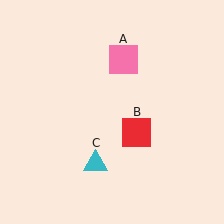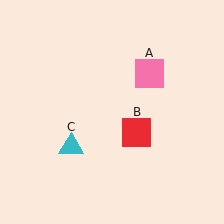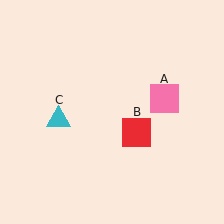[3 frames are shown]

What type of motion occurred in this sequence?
The pink square (object A), cyan triangle (object C) rotated clockwise around the center of the scene.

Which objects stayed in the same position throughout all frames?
Red square (object B) remained stationary.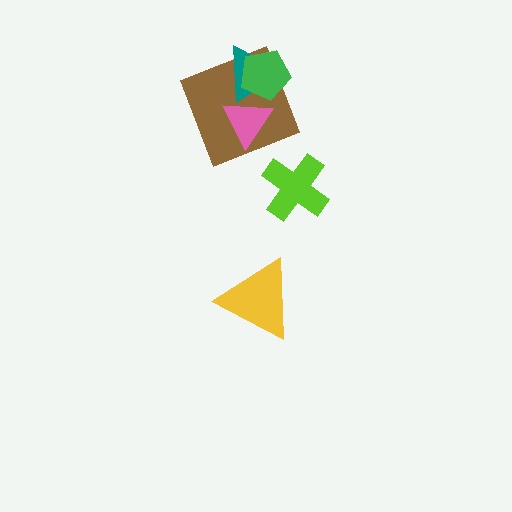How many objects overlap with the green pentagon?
2 objects overlap with the green pentagon.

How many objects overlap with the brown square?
3 objects overlap with the brown square.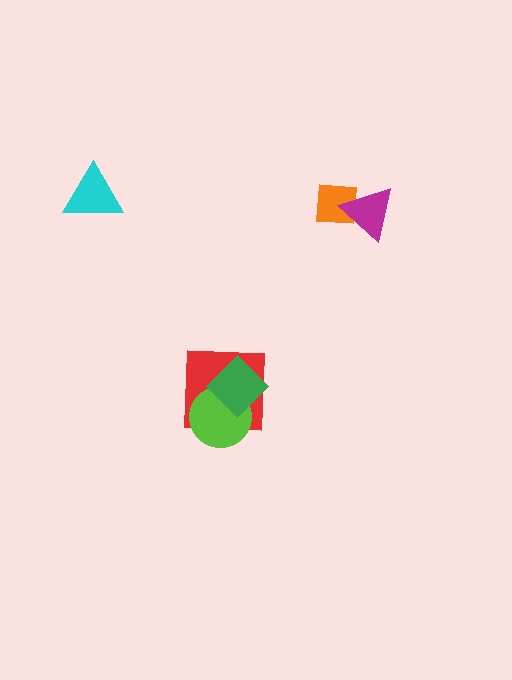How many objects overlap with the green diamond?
2 objects overlap with the green diamond.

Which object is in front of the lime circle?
The green diamond is in front of the lime circle.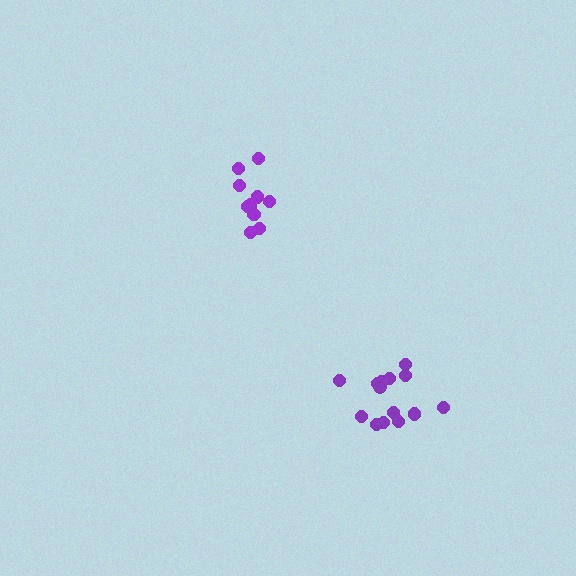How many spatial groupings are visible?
There are 2 spatial groupings.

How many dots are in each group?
Group 1: 15 dots, Group 2: 10 dots (25 total).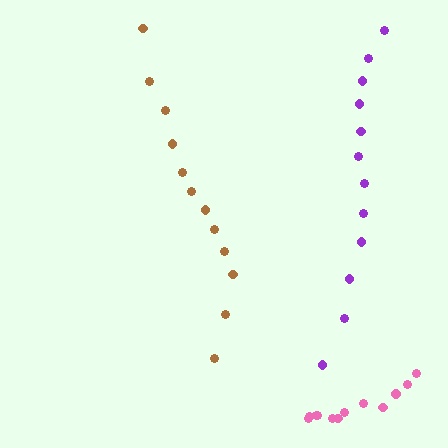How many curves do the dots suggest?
There are 3 distinct paths.